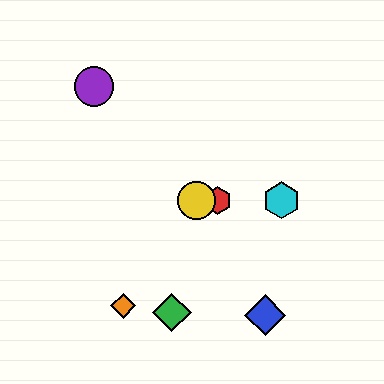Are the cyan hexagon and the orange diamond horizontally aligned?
No, the cyan hexagon is at y≈200 and the orange diamond is at y≈306.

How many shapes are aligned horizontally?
3 shapes (the red hexagon, the yellow circle, the cyan hexagon) are aligned horizontally.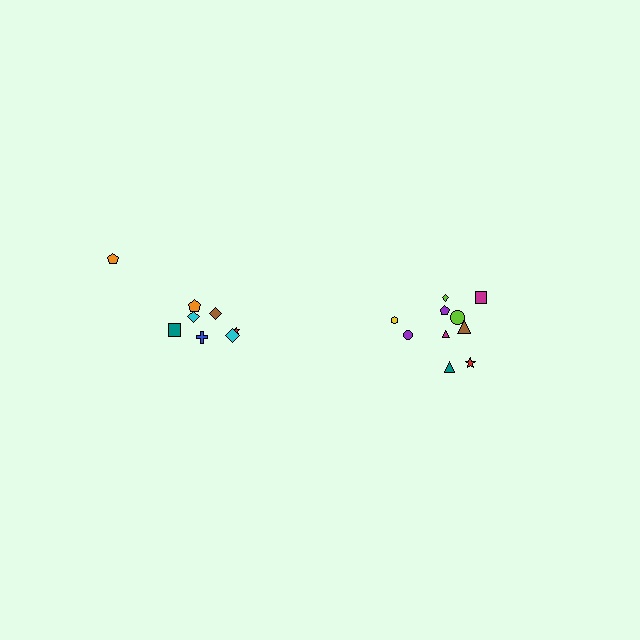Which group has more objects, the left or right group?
The right group.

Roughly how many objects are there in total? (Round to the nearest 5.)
Roughly 20 objects in total.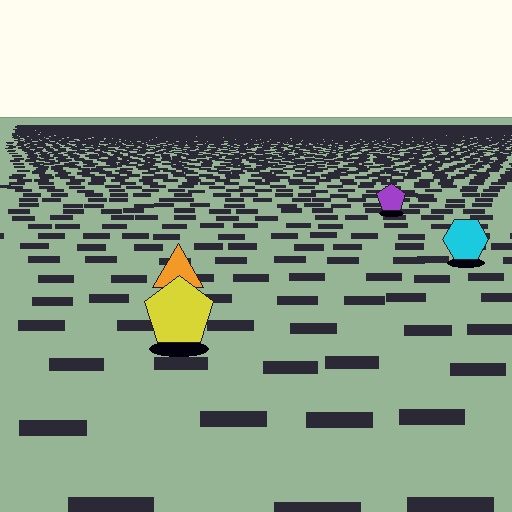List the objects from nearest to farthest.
From nearest to farthest: the yellow pentagon, the orange triangle, the cyan hexagon, the purple pentagon.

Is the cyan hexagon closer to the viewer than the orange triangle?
No. The orange triangle is closer — you can tell from the texture gradient: the ground texture is coarser near it.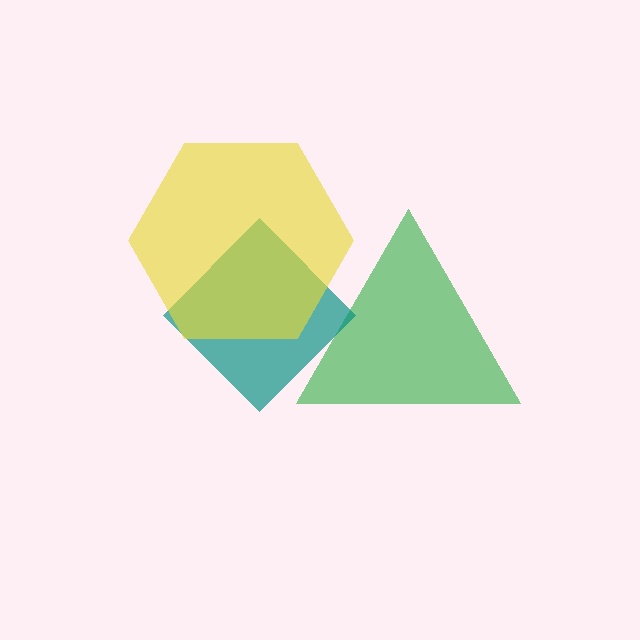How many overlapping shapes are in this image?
There are 3 overlapping shapes in the image.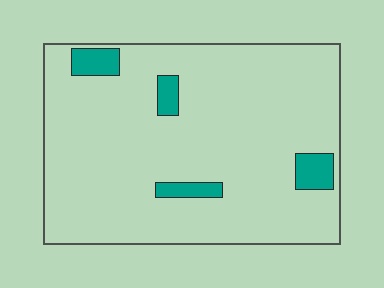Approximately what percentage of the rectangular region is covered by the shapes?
Approximately 10%.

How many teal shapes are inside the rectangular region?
4.